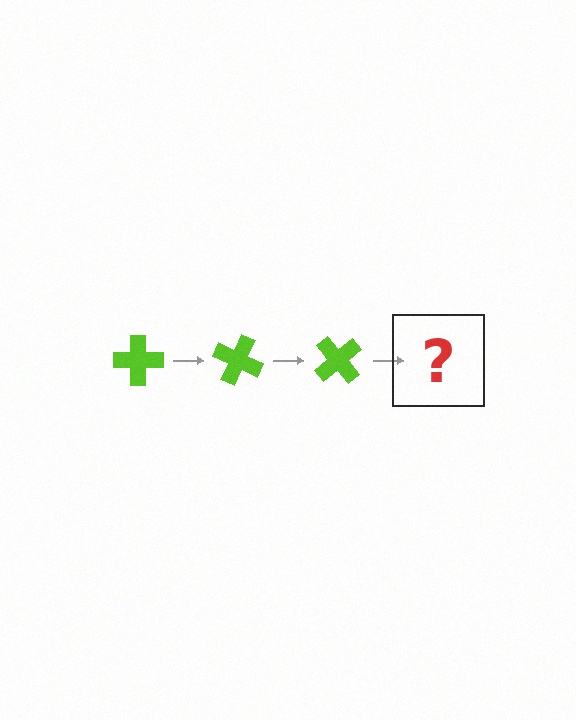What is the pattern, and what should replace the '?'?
The pattern is that the cross rotates 25 degrees each step. The '?' should be a lime cross rotated 75 degrees.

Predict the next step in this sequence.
The next step is a lime cross rotated 75 degrees.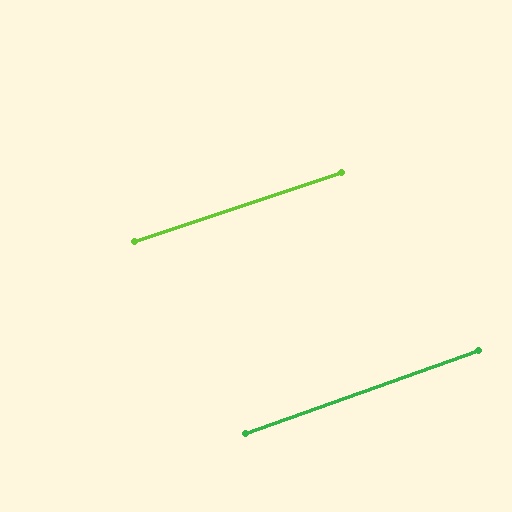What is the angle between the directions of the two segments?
Approximately 1 degree.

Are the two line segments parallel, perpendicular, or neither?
Parallel — their directions differ by only 1.1°.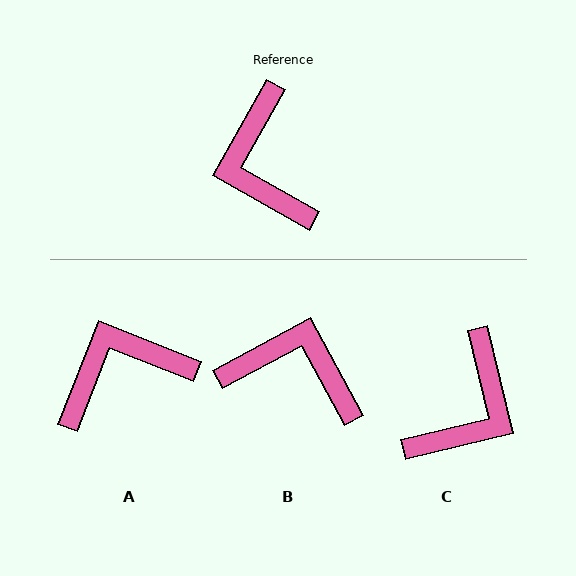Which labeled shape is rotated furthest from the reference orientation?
C, about 133 degrees away.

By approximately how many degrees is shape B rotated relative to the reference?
Approximately 122 degrees clockwise.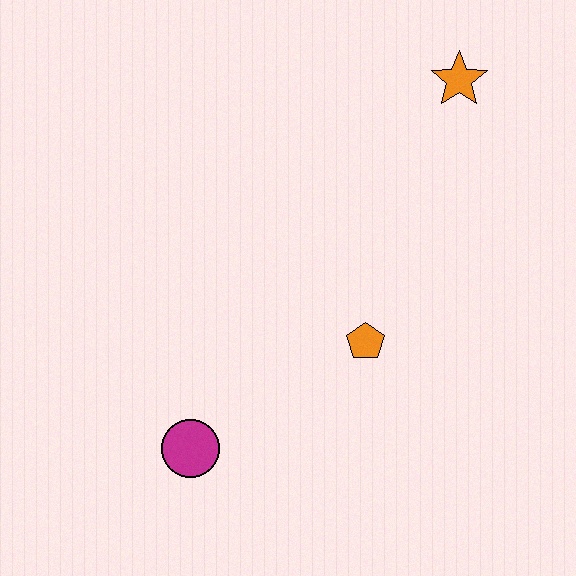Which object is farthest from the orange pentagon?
The orange star is farthest from the orange pentagon.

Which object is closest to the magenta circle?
The orange pentagon is closest to the magenta circle.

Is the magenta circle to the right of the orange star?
No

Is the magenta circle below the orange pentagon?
Yes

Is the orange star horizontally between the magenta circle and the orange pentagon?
No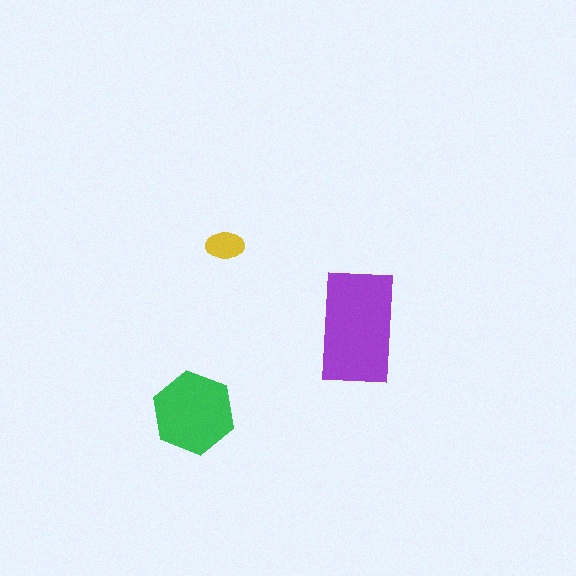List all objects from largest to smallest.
The purple rectangle, the green hexagon, the yellow ellipse.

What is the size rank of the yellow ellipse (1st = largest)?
3rd.